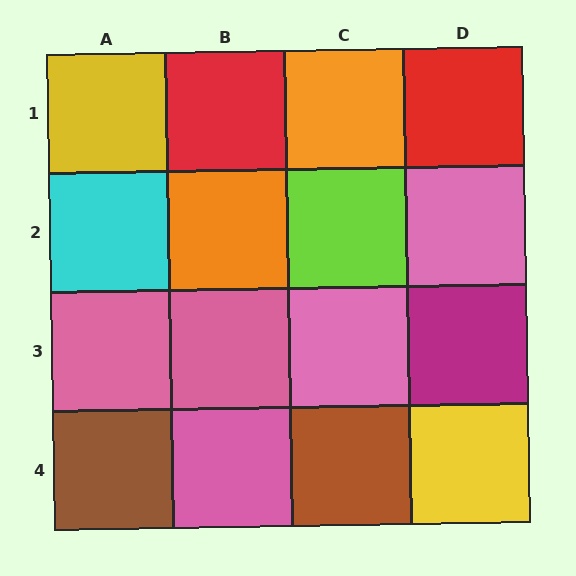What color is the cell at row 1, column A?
Yellow.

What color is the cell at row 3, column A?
Pink.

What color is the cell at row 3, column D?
Magenta.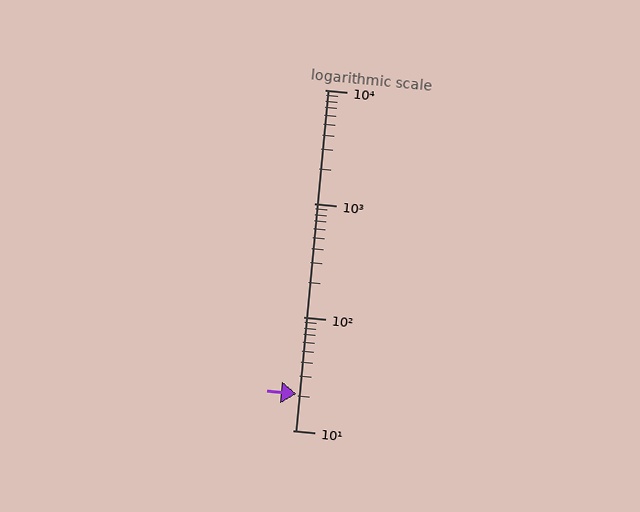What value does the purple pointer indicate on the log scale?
The pointer indicates approximately 21.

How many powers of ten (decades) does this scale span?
The scale spans 3 decades, from 10 to 10000.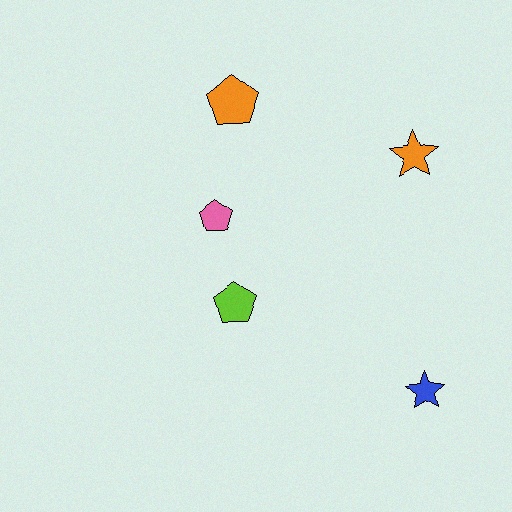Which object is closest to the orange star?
The orange pentagon is closest to the orange star.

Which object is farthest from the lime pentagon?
The orange star is farthest from the lime pentagon.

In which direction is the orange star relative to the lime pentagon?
The orange star is to the right of the lime pentagon.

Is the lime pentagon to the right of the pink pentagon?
Yes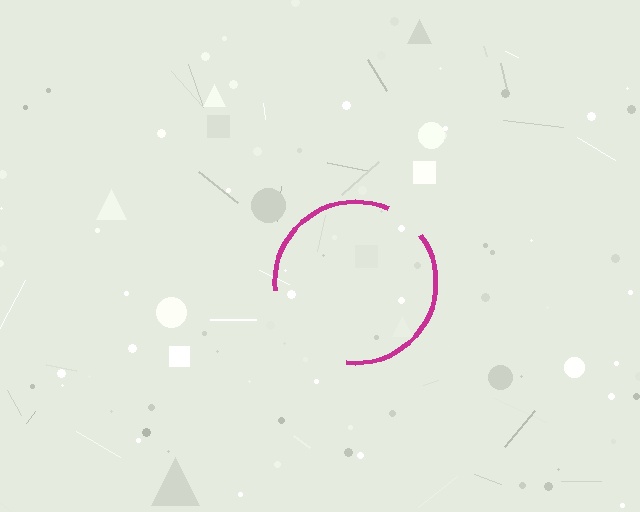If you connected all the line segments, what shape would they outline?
They would outline a circle.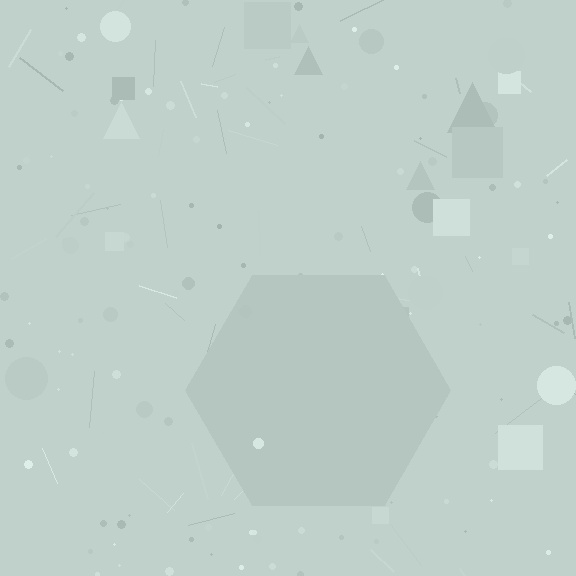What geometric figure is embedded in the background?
A hexagon is embedded in the background.